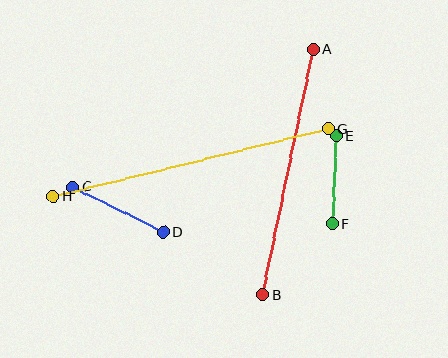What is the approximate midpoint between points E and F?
The midpoint is at approximately (334, 180) pixels.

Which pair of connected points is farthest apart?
Points G and H are farthest apart.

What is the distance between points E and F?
The distance is approximately 88 pixels.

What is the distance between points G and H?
The distance is approximately 283 pixels.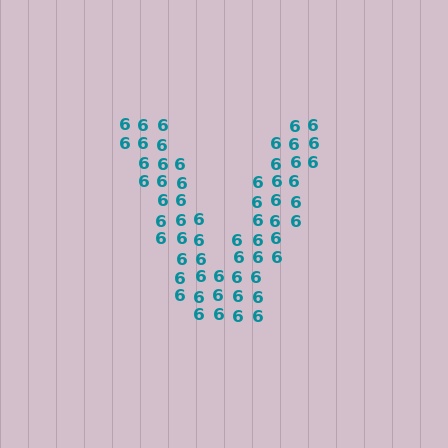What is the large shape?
The large shape is the letter V.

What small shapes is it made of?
It is made of small digit 6's.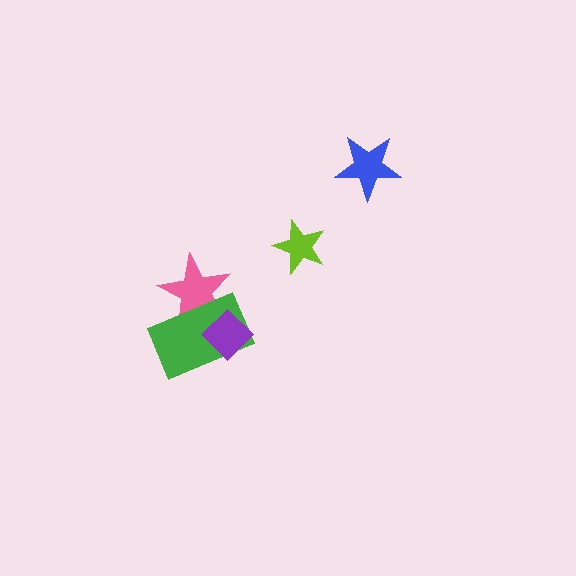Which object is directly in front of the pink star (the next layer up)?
The green rectangle is directly in front of the pink star.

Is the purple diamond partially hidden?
No, no other shape covers it.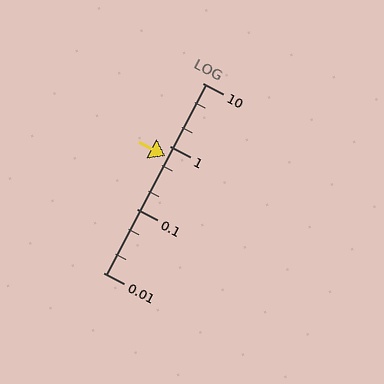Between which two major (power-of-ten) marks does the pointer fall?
The pointer is between 0.1 and 1.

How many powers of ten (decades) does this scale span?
The scale spans 3 decades, from 0.01 to 10.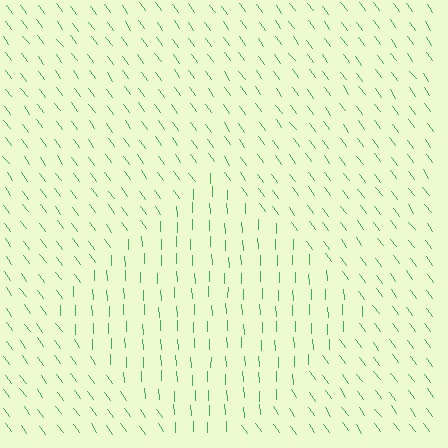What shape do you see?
I see a diamond.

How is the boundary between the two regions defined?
The boundary is defined purely by a change in line orientation (approximately 34 degrees difference). All lines are the same color and thickness.